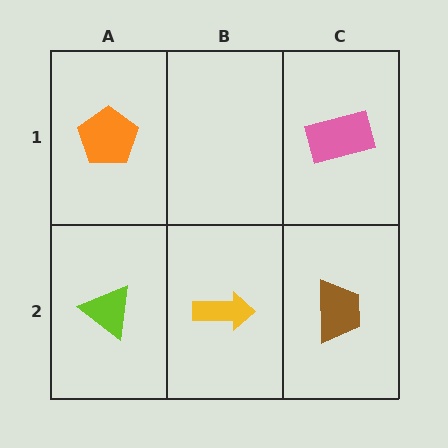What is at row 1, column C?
A pink rectangle.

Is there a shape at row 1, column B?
No, that cell is empty.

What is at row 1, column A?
An orange pentagon.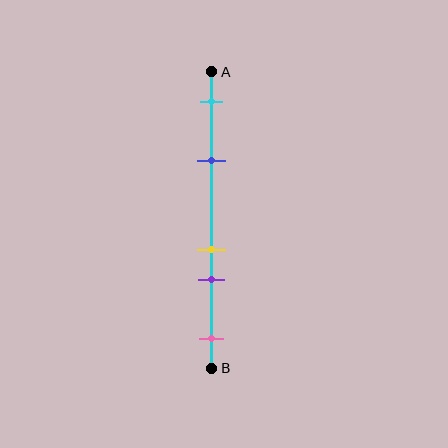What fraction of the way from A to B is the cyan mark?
The cyan mark is approximately 10% (0.1) of the way from A to B.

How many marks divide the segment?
There are 5 marks dividing the segment.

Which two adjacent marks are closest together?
The yellow and purple marks are the closest adjacent pair.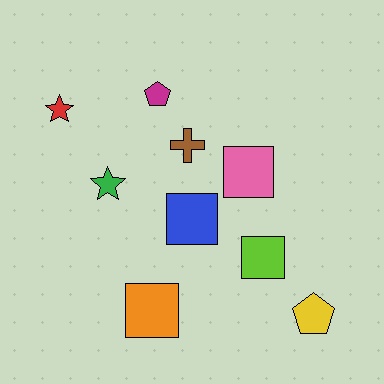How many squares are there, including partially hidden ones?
There are 4 squares.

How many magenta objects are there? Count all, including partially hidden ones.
There is 1 magenta object.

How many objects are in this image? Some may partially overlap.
There are 9 objects.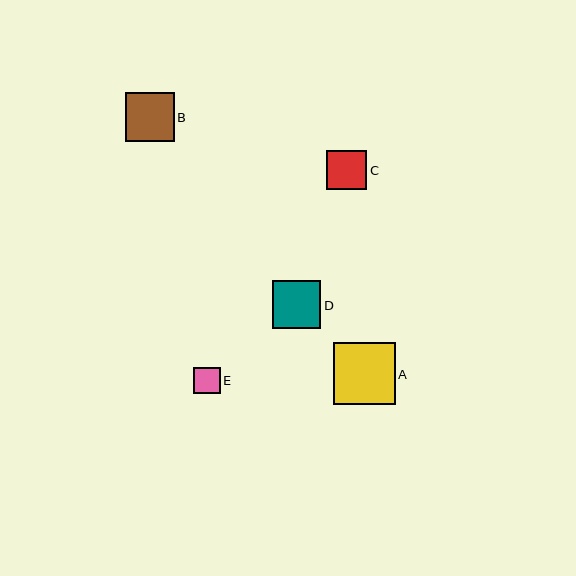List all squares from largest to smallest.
From largest to smallest: A, B, D, C, E.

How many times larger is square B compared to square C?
Square B is approximately 1.2 times the size of square C.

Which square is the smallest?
Square E is the smallest with a size of approximately 26 pixels.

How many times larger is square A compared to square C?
Square A is approximately 1.6 times the size of square C.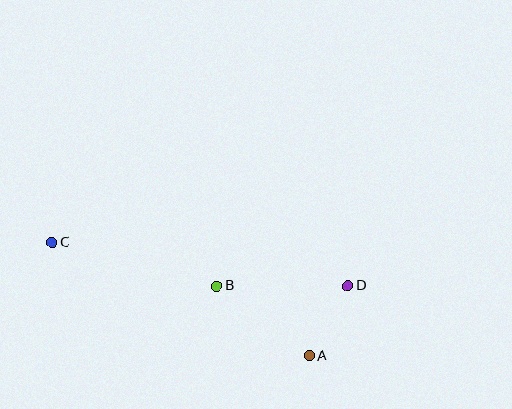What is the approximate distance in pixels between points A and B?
The distance between A and B is approximately 116 pixels.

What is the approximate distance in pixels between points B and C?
The distance between B and C is approximately 170 pixels.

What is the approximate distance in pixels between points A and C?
The distance between A and C is approximately 281 pixels.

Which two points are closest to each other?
Points A and D are closest to each other.